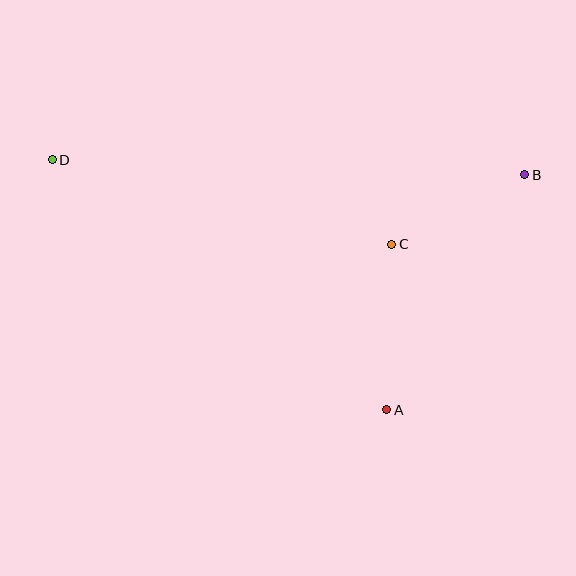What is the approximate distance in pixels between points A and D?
The distance between A and D is approximately 417 pixels.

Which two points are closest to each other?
Points B and C are closest to each other.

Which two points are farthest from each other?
Points B and D are farthest from each other.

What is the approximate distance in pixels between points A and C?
The distance between A and C is approximately 166 pixels.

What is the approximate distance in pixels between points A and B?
The distance between A and B is approximately 272 pixels.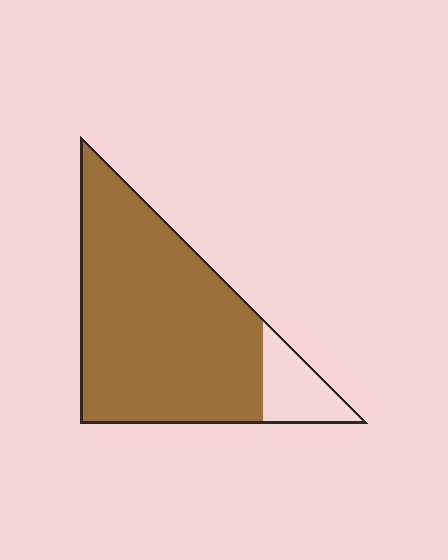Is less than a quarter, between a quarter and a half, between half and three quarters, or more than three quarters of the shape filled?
More than three quarters.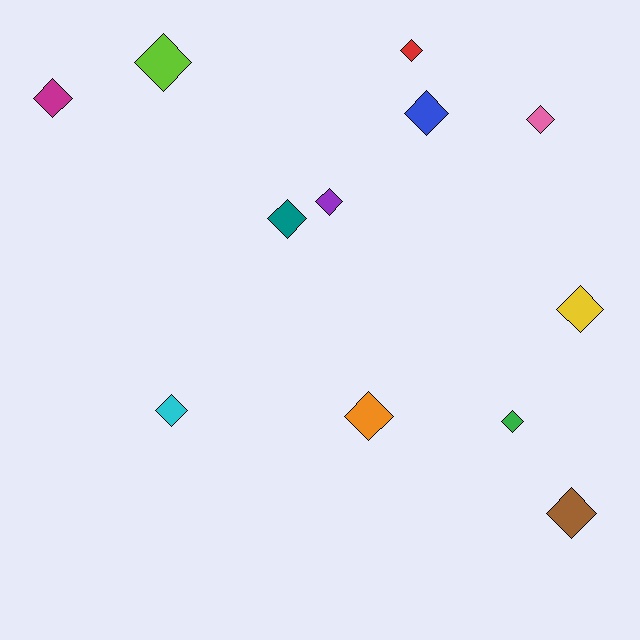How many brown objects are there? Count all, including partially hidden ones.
There is 1 brown object.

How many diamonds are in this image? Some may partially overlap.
There are 12 diamonds.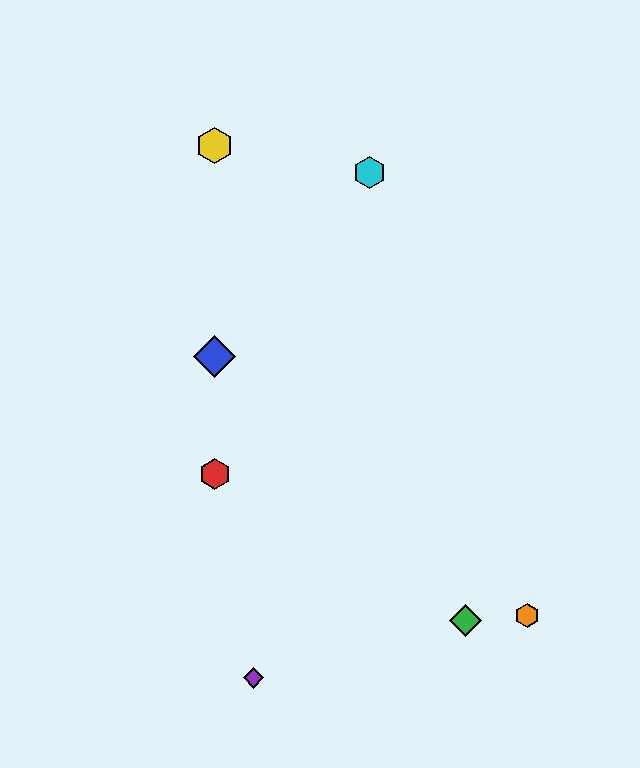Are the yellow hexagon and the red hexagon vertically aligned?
Yes, both are at x≈215.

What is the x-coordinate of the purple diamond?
The purple diamond is at x≈253.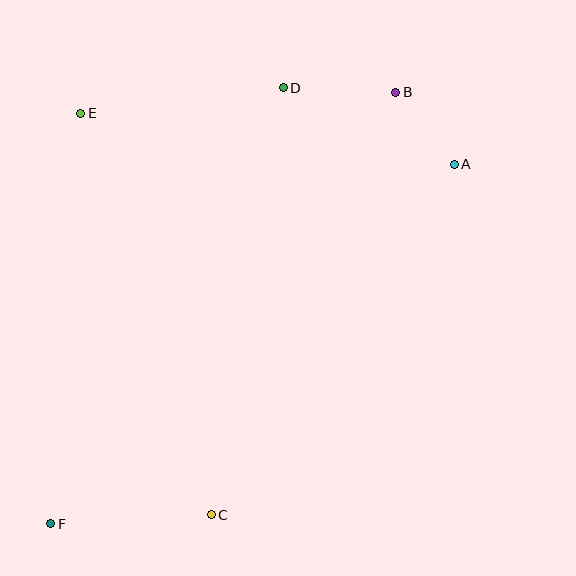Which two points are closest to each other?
Points A and B are closest to each other.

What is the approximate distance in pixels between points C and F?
The distance between C and F is approximately 161 pixels.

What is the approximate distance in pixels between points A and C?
The distance between A and C is approximately 426 pixels.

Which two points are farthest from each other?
Points B and F are farthest from each other.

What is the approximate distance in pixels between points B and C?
The distance between B and C is approximately 461 pixels.